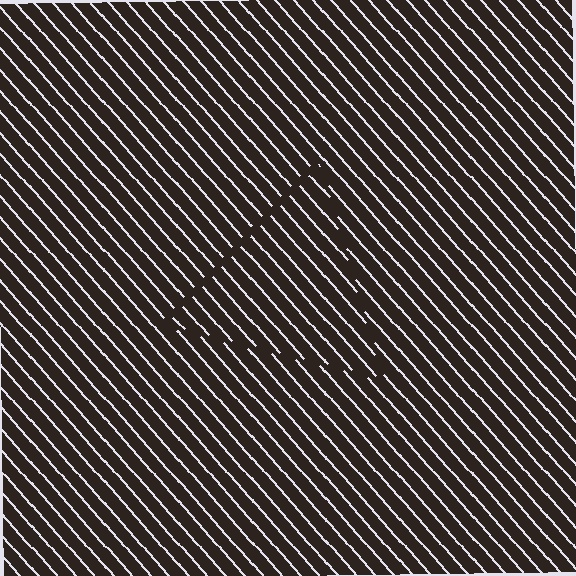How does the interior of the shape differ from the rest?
The interior of the shape contains the same grating, shifted by half a period — the contour is defined by the phase discontinuity where line-ends from the inner and outer gratings abut.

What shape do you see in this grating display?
An illusory triangle. The interior of the shape contains the same grating, shifted by half a period — the contour is defined by the phase discontinuity where line-ends from the inner and outer gratings abut.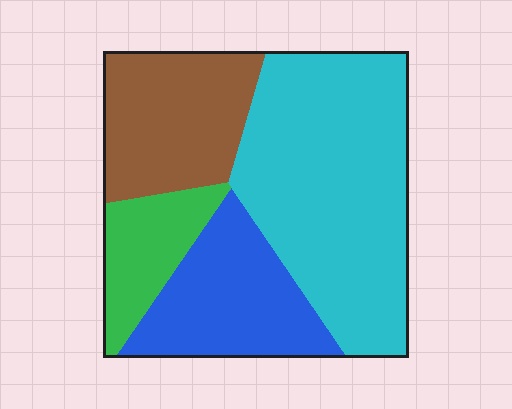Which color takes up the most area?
Cyan, at roughly 45%.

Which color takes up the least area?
Green, at roughly 10%.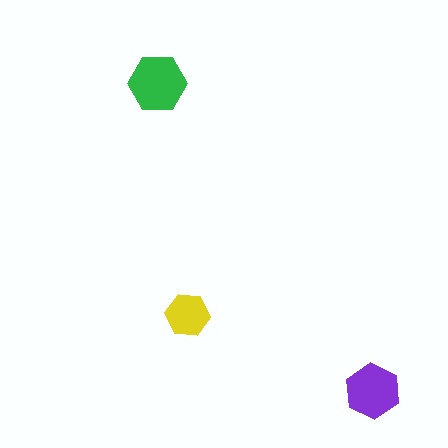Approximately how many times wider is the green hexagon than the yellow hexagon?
About 1.5 times wider.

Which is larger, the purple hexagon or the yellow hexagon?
The purple one.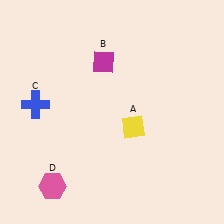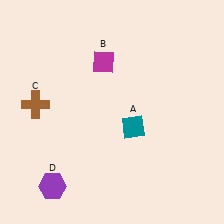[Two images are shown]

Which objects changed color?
A changed from yellow to teal. C changed from blue to brown. D changed from pink to purple.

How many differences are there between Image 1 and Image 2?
There are 3 differences between the two images.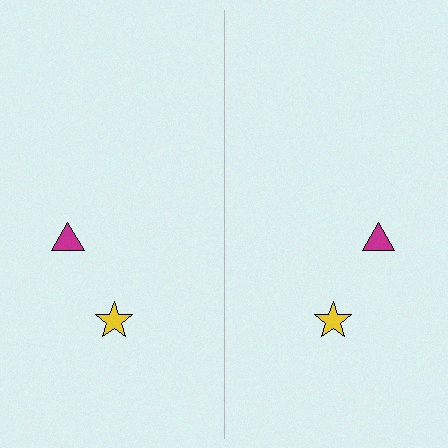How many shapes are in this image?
There are 4 shapes in this image.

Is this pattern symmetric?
Yes, this pattern has bilateral (reflection) symmetry.